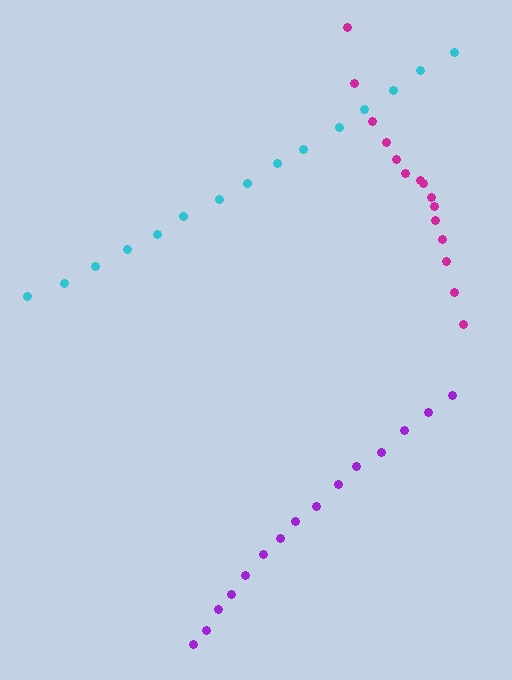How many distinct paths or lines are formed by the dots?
There are 3 distinct paths.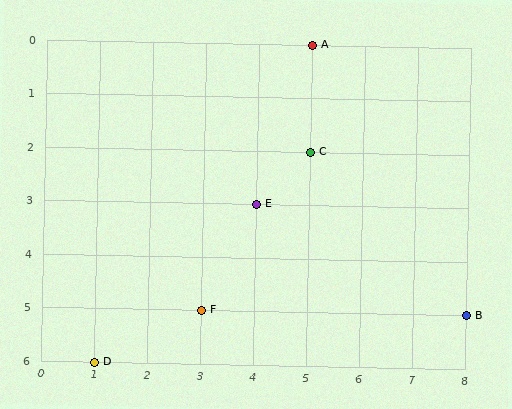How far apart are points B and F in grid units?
Points B and F are 5 columns apart.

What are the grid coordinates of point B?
Point B is at grid coordinates (8, 5).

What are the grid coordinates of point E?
Point E is at grid coordinates (4, 3).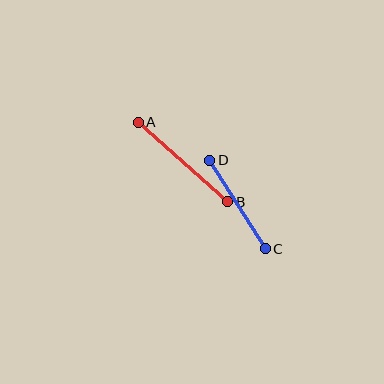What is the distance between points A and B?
The distance is approximately 120 pixels.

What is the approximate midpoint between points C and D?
The midpoint is at approximately (237, 204) pixels.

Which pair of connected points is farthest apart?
Points A and B are farthest apart.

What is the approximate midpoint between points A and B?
The midpoint is at approximately (183, 162) pixels.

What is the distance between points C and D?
The distance is approximately 104 pixels.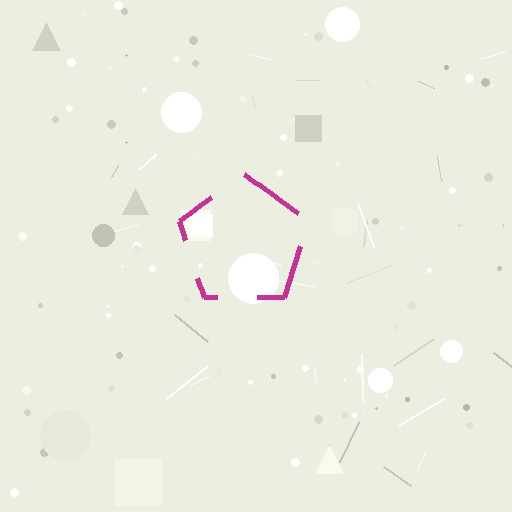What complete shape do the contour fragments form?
The contour fragments form a pentagon.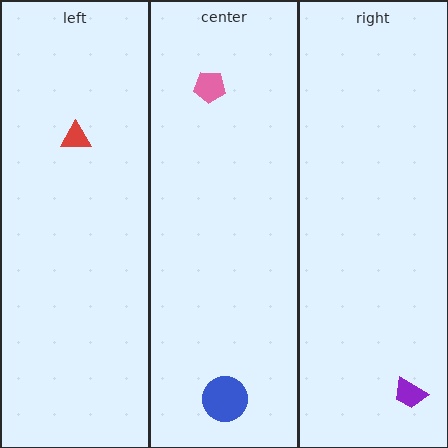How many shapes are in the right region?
1.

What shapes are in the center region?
The blue circle, the pink pentagon.